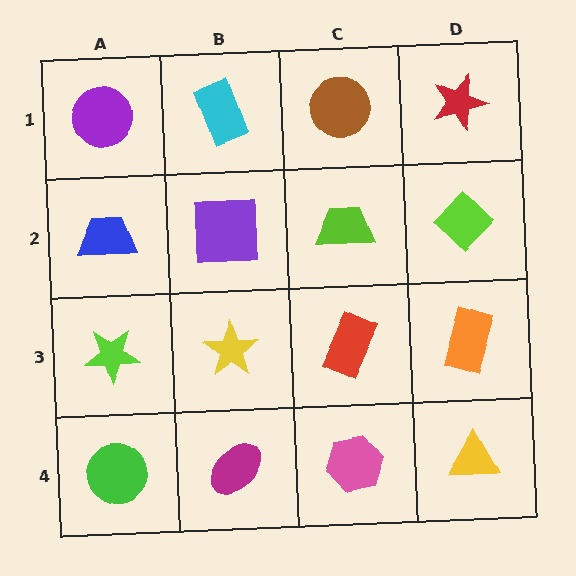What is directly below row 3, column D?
A yellow triangle.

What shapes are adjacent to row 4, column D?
An orange rectangle (row 3, column D), a pink hexagon (row 4, column C).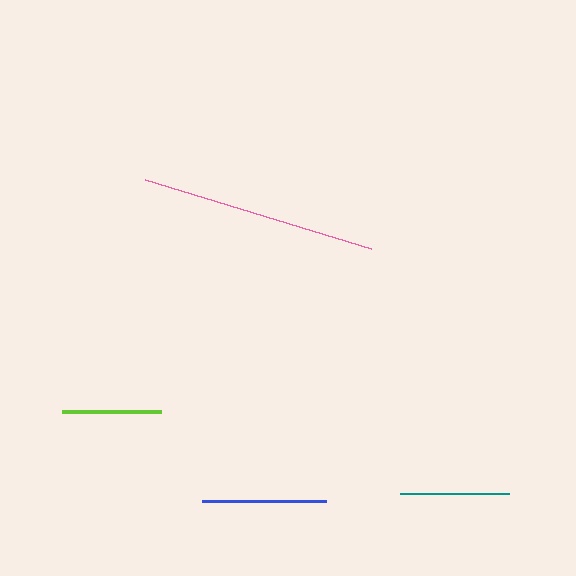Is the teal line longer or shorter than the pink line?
The pink line is longer than the teal line.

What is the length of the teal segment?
The teal segment is approximately 109 pixels long.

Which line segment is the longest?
The pink line is the longest at approximately 236 pixels.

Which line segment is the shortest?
The lime line is the shortest at approximately 99 pixels.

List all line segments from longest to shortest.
From longest to shortest: pink, blue, teal, lime.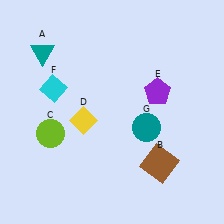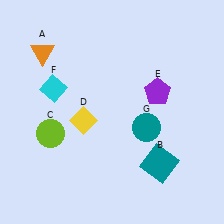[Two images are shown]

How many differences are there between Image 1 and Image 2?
There are 2 differences between the two images.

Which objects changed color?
A changed from teal to orange. B changed from brown to teal.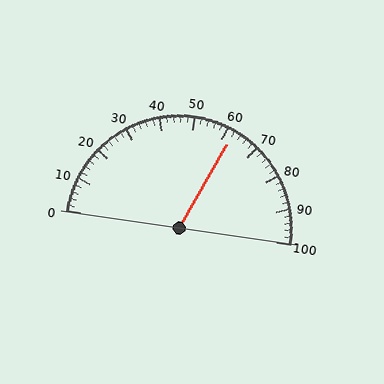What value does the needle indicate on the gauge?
The needle indicates approximately 62.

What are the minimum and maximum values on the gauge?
The gauge ranges from 0 to 100.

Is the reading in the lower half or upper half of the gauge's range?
The reading is in the upper half of the range (0 to 100).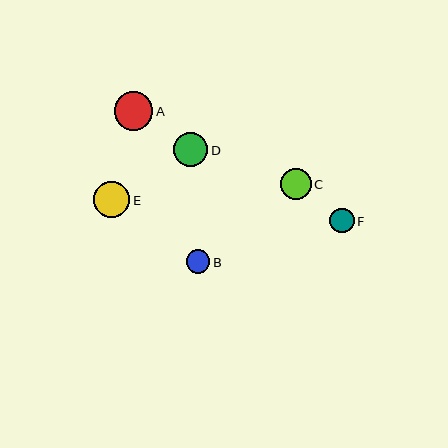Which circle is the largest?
Circle A is the largest with a size of approximately 38 pixels.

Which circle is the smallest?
Circle B is the smallest with a size of approximately 23 pixels.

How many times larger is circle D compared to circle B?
Circle D is approximately 1.5 times the size of circle B.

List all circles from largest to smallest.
From largest to smallest: A, E, D, C, F, B.